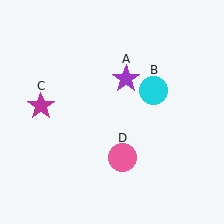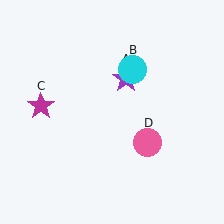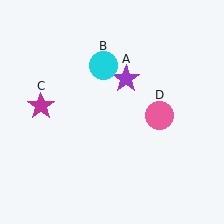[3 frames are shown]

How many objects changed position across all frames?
2 objects changed position: cyan circle (object B), pink circle (object D).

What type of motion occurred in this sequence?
The cyan circle (object B), pink circle (object D) rotated counterclockwise around the center of the scene.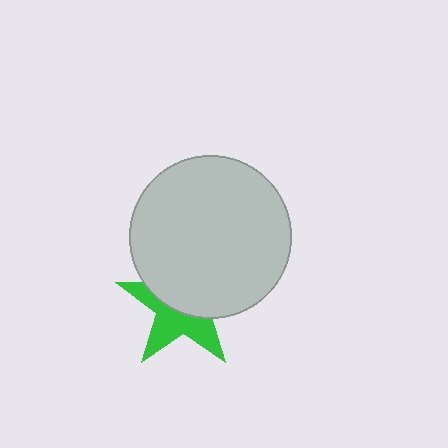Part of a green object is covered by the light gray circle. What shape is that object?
It is a star.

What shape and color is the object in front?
The object in front is a light gray circle.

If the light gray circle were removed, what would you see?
You would see the complete green star.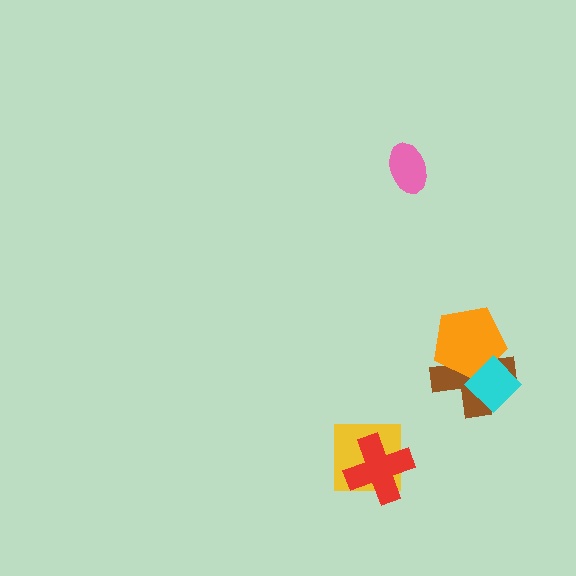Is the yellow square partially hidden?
Yes, it is partially covered by another shape.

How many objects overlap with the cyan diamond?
2 objects overlap with the cyan diamond.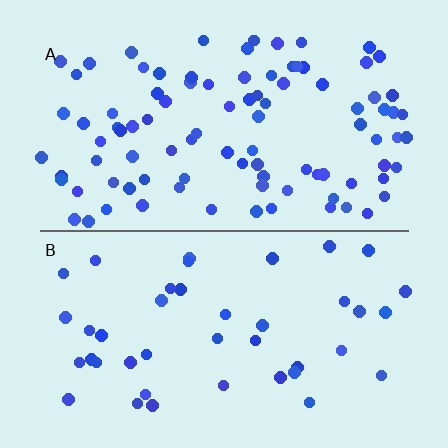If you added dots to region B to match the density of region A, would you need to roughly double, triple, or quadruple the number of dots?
Approximately double.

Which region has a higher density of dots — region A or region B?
A (the top).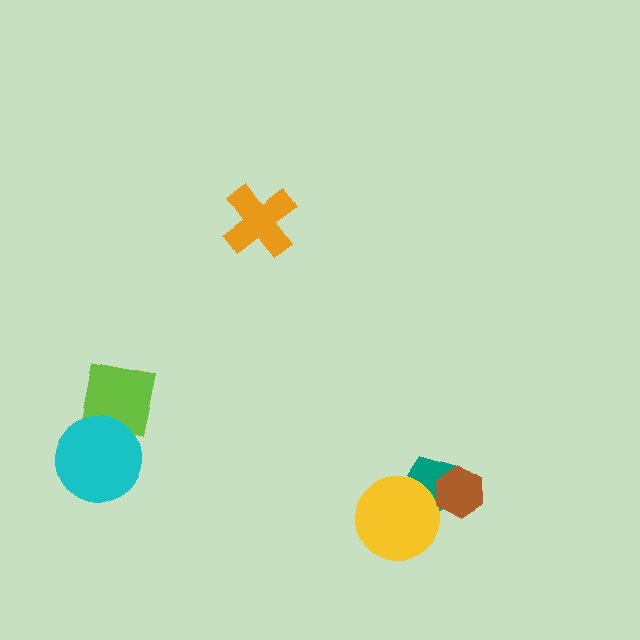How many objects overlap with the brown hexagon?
1 object overlaps with the brown hexagon.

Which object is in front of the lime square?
The cyan circle is in front of the lime square.